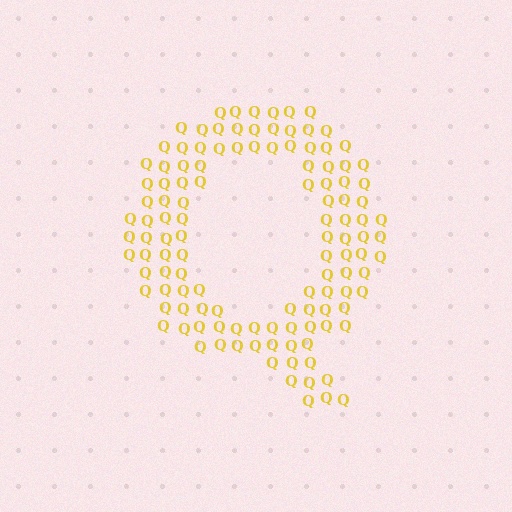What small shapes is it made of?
It is made of small letter Q's.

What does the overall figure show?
The overall figure shows the letter Q.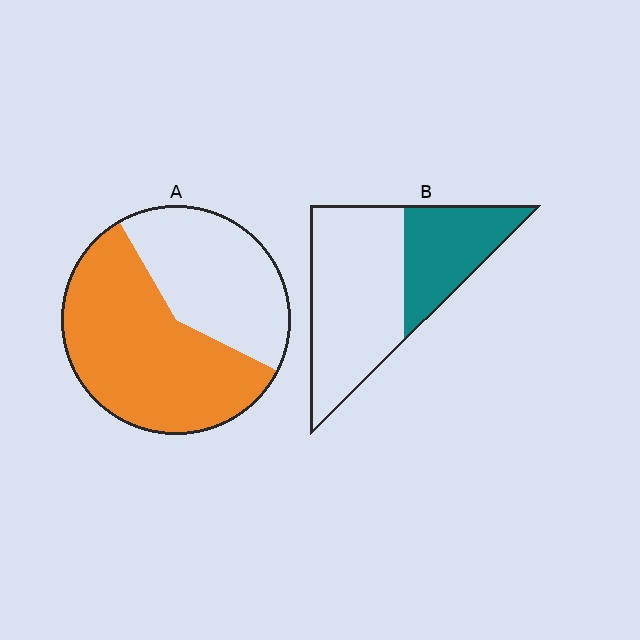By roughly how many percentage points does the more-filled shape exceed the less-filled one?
By roughly 25 percentage points (A over B).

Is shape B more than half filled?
No.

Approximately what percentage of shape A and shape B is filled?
A is approximately 60% and B is approximately 35%.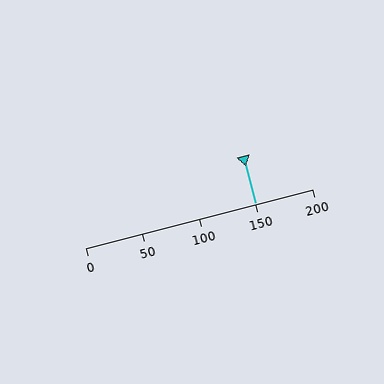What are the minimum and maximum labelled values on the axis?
The axis runs from 0 to 200.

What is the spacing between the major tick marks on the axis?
The major ticks are spaced 50 apart.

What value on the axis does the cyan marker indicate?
The marker indicates approximately 150.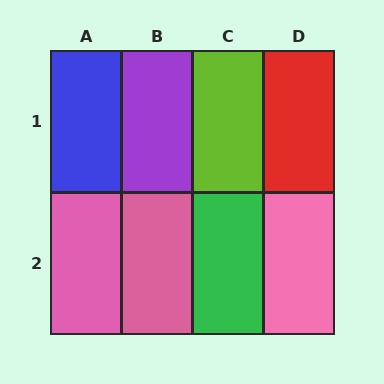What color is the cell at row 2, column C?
Green.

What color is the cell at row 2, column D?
Pink.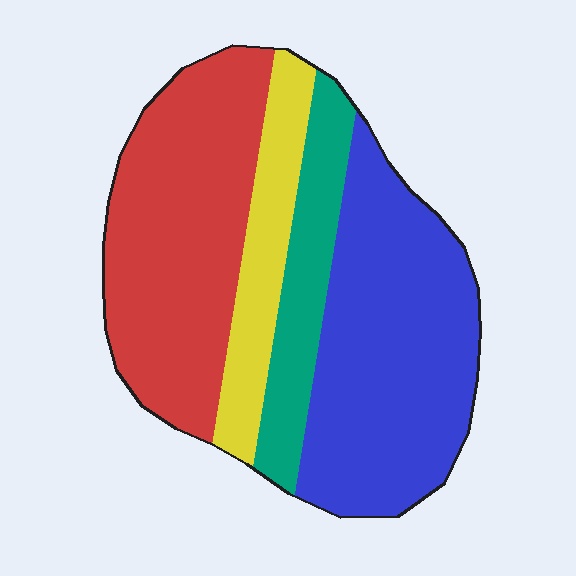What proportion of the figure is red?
Red covers about 35% of the figure.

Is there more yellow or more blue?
Blue.